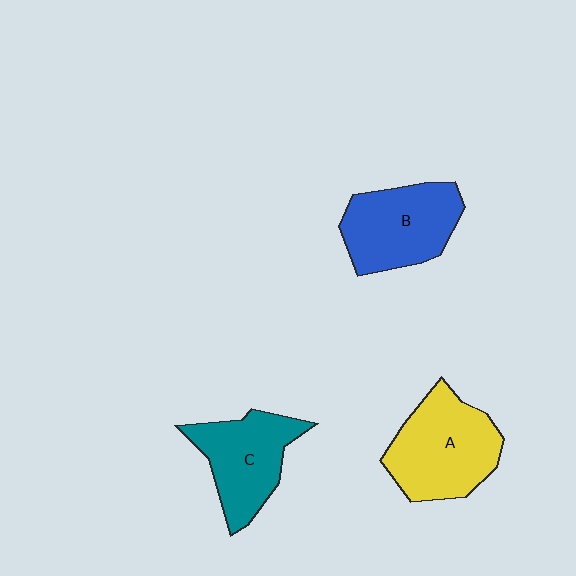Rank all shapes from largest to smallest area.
From largest to smallest: A (yellow), B (blue), C (teal).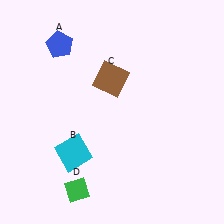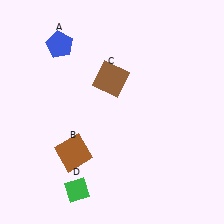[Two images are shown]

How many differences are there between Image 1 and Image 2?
There is 1 difference between the two images.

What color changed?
The square (B) changed from cyan in Image 1 to brown in Image 2.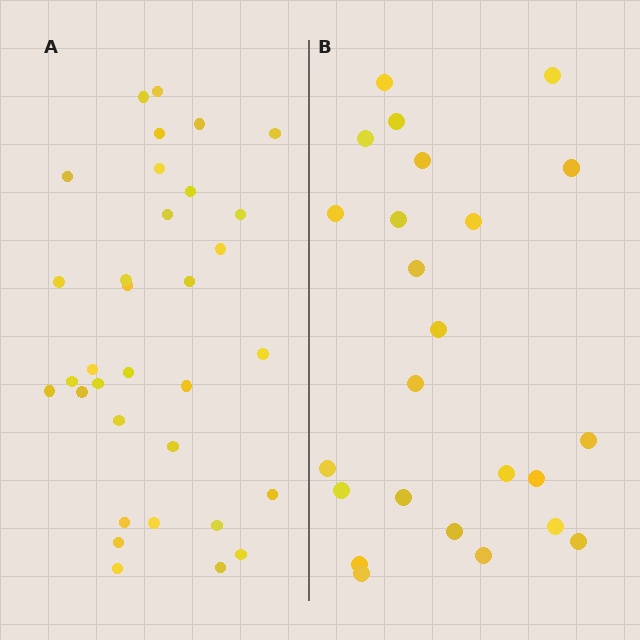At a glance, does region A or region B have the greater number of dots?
Region A (the left region) has more dots.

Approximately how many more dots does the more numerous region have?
Region A has roughly 8 or so more dots than region B.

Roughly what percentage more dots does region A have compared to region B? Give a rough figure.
About 40% more.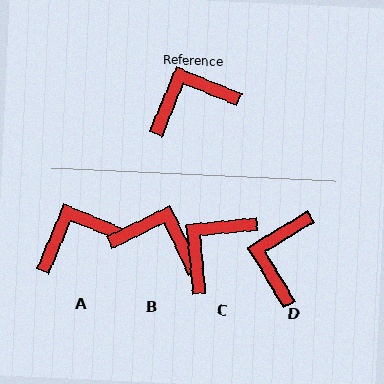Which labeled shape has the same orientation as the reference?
A.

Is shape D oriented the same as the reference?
No, it is off by about 54 degrees.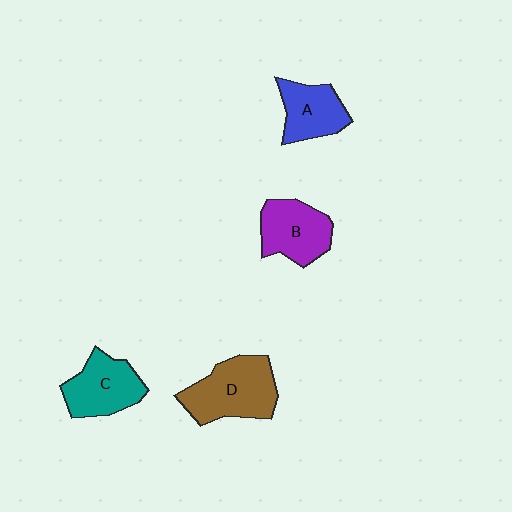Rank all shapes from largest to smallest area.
From largest to smallest: D (brown), C (teal), B (purple), A (blue).